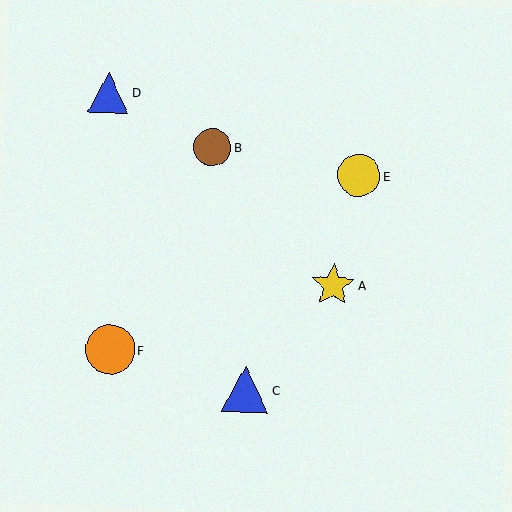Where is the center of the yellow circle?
The center of the yellow circle is at (359, 176).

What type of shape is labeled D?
Shape D is a blue triangle.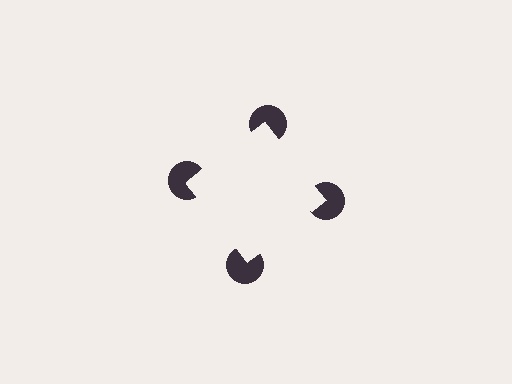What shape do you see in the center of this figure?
An illusory square — its edges are inferred from the aligned wedge cuts in the pac-man discs, not physically drawn.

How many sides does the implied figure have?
4 sides.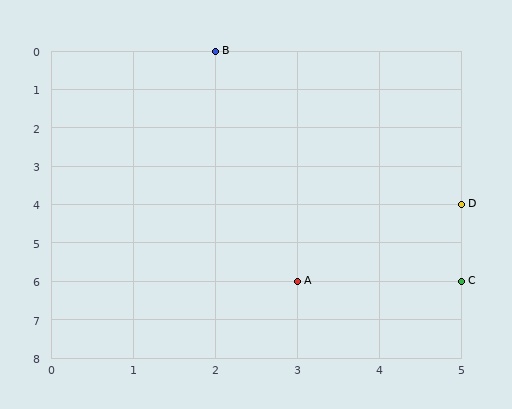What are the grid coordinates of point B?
Point B is at grid coordinates (2, 0).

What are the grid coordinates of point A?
Point A is at grid coordinates (3, 6).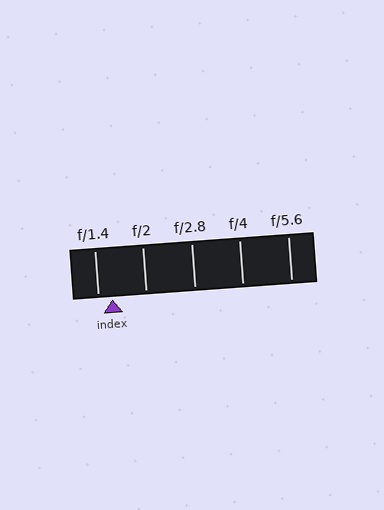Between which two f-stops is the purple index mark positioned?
The index mark is between f/1.4 and f/2.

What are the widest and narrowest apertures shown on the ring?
The widest aperture shown is f/1.4 and the narrowest is f/5.6.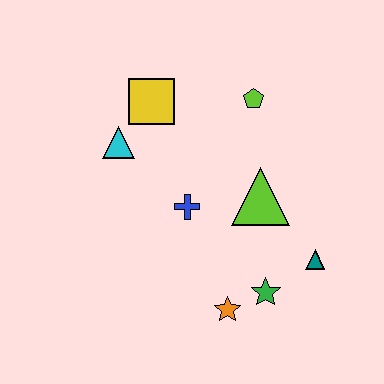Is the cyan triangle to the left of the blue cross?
Yes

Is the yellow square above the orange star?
Yes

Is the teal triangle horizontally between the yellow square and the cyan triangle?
No